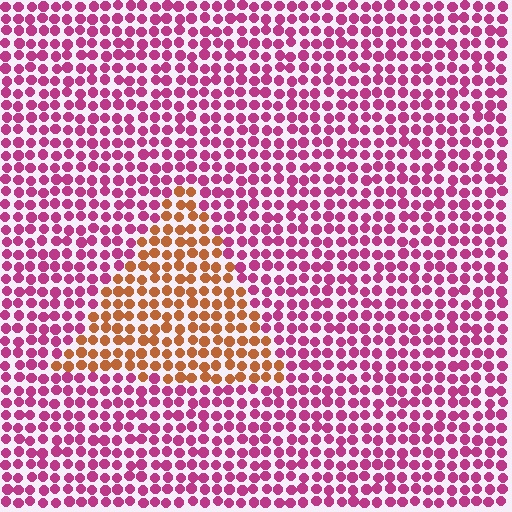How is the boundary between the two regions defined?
The boundary is defined purely by a slight shift in hue (about 57 degrees). Spacing, size, and orientation are identical on both sides.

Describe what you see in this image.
The image is filled with small magenta elements in a uniform arrangement. A triangle-shaped region is visible where the elements are tinted to a slightly different hue, forming a subtle color boundary.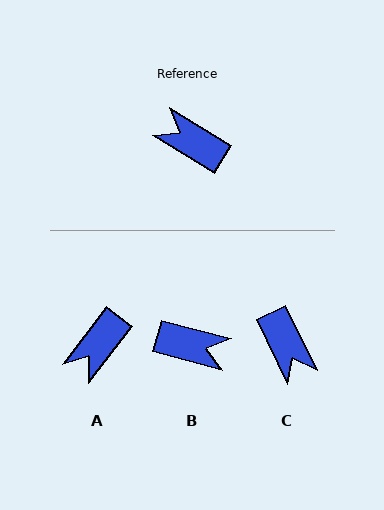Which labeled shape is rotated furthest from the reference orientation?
B, about 163 degrees away.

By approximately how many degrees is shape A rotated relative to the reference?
Approximately 84 degrees counter-clockwise.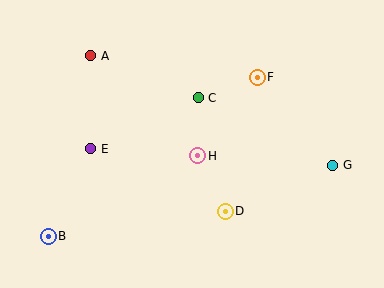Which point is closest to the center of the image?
Point H at (198, 156) is closest to the center.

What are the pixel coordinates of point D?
Point D is at (225, 211).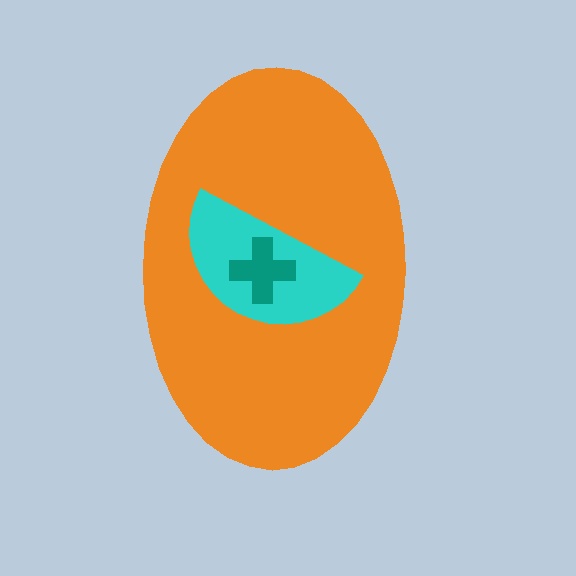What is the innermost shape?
The teal cross.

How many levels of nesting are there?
3.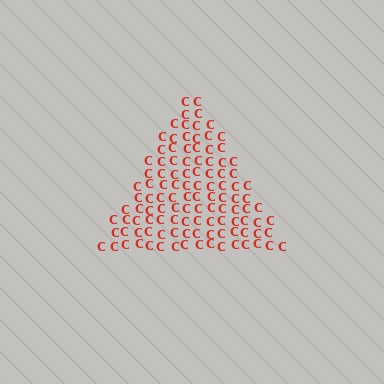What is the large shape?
The large shape is a triangle.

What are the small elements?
The small elements are letter C's.